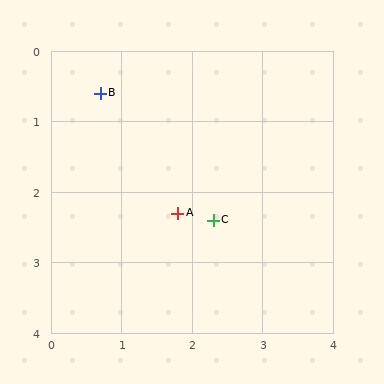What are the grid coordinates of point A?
Point A is at approximately (1.8, 2.3).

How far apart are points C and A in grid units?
Points C and A are about 0.5 grid units apart.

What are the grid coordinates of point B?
Point B is at approximately (0.7, 0.6).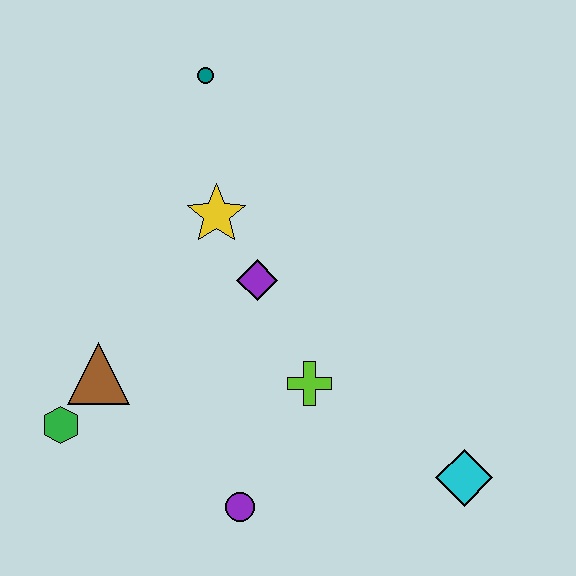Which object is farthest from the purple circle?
The teal circle is farthest from the purple circle.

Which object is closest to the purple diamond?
The yellow star is closest to the purple diamond.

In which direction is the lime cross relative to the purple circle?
The lime cross is above the purple circle.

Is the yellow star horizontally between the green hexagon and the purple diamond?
Yes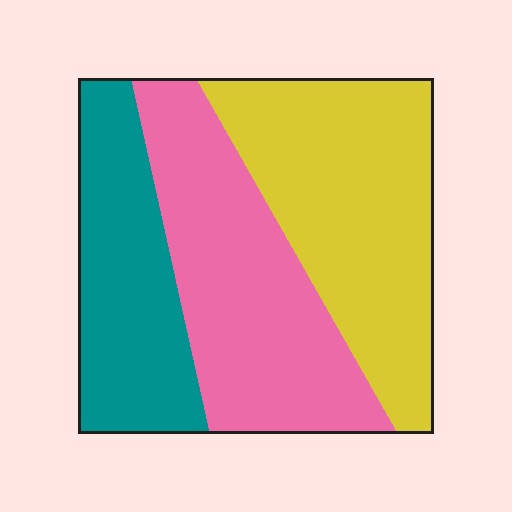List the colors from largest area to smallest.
From largest to smallest: yellow, pink, teal.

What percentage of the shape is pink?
Pink covers roughly 35% of the shape.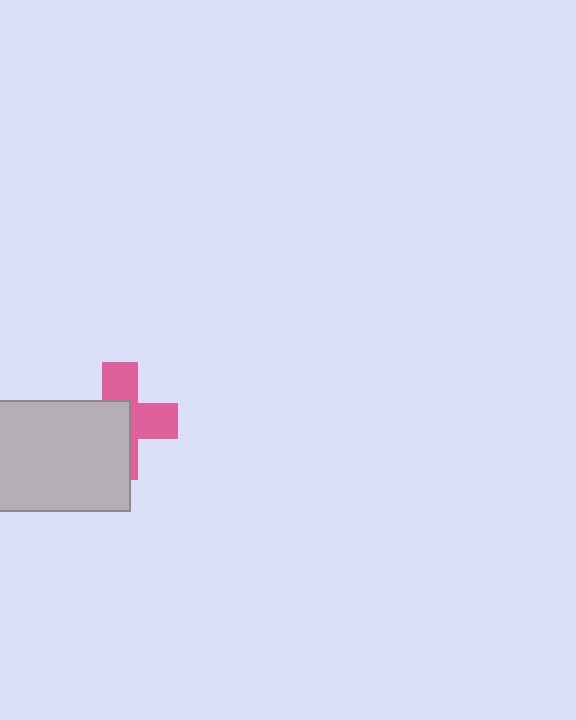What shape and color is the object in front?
The object in front is a light gray rectangle.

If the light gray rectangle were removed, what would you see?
You would see the complete pink cross.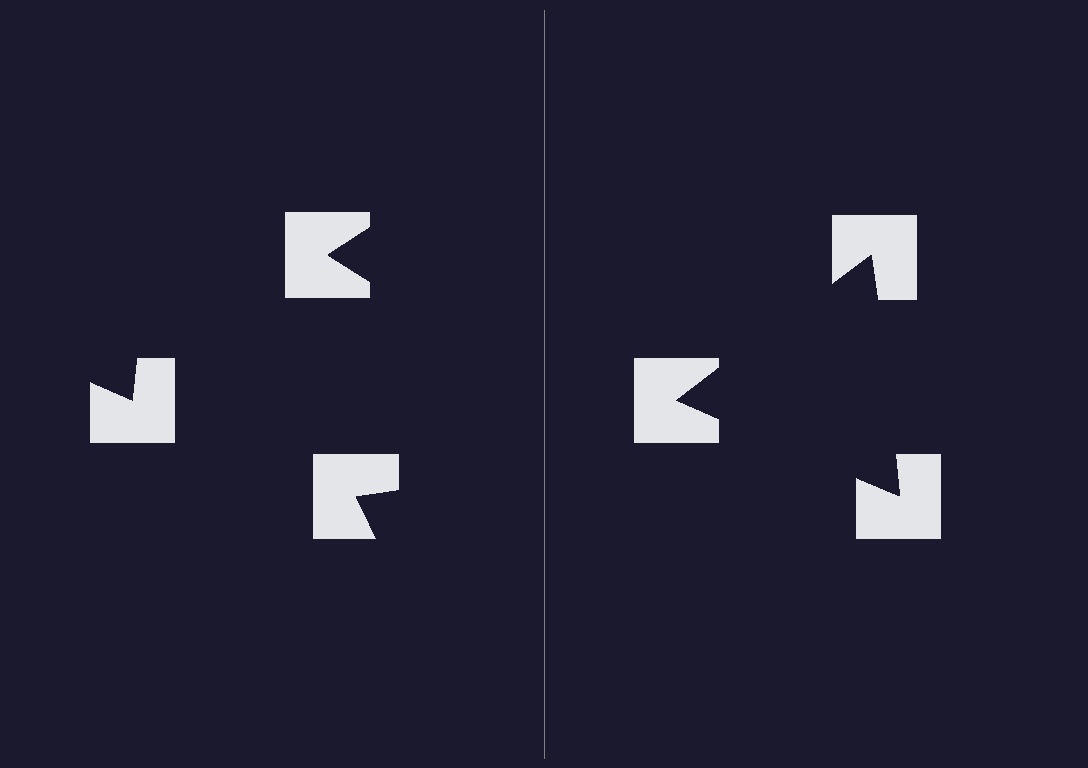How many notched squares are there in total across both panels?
6 — 3 on each side.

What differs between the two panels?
The notched squares are positioned identically on both sides; only the wedge orientations differ. On the right they align to a triangle; on the left they are misaligned.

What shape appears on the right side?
An illusory triangle.